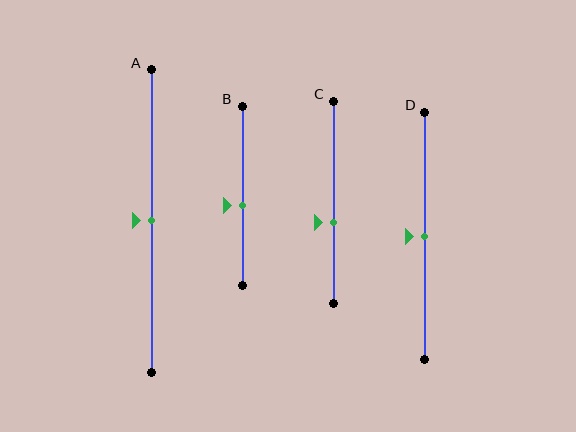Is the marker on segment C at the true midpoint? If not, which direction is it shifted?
No, the marker on segment C is shifted downward by about 10% of the segment length.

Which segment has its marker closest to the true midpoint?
Segment A has its marker closest to the true midpoint.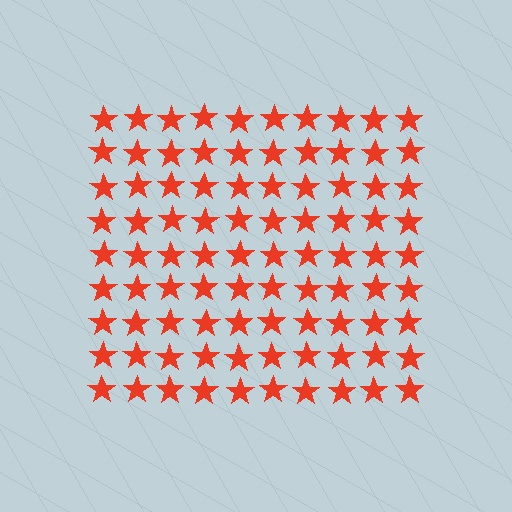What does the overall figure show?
The overall figure shows a square.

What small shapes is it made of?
It is made of small stars.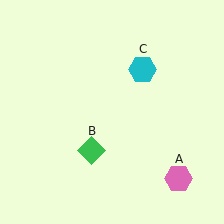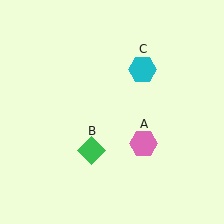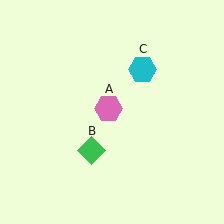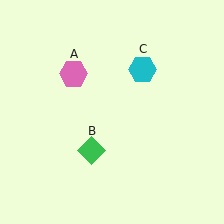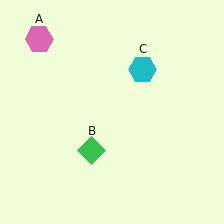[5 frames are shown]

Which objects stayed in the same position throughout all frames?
Green diamond (object B) and cyan hexagon (object C) remained stationary.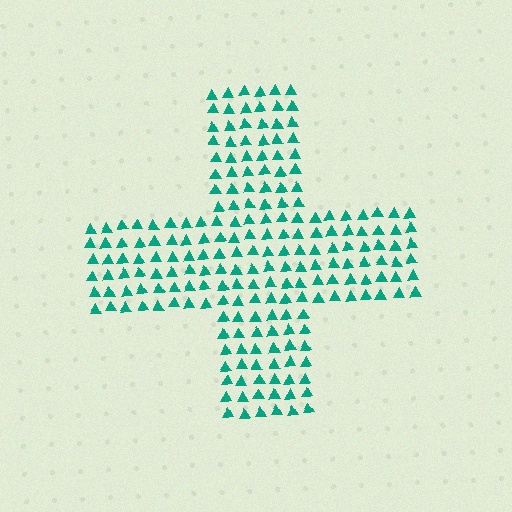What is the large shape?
The large shape is a cross.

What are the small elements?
The small elements are triangles.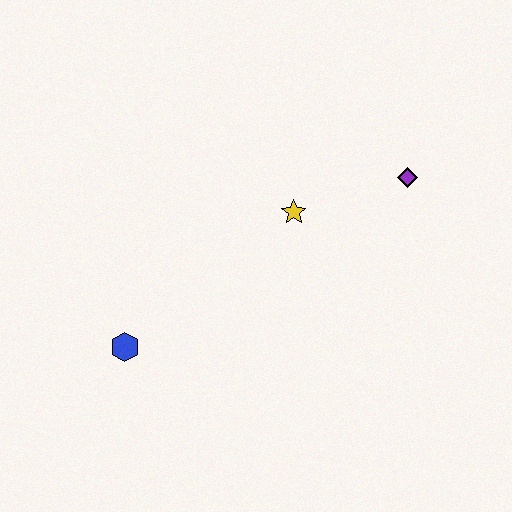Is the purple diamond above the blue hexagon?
Yes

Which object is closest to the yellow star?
The purple diamond is closest to the yellow star.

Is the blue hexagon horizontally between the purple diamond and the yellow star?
No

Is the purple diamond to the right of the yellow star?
Yes